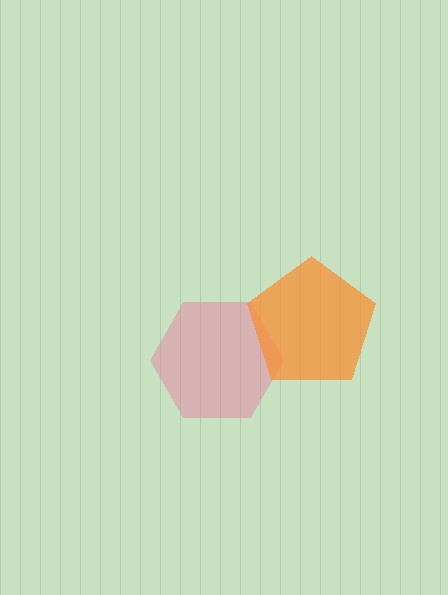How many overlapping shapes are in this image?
There are 2 overlapping shapes in the image.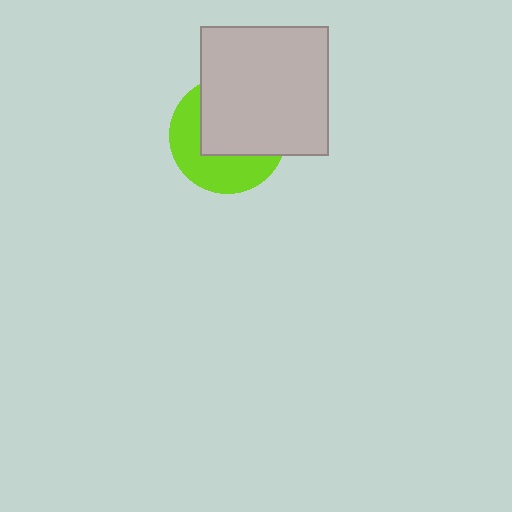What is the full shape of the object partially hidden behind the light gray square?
The partially hidden object is a lime circle.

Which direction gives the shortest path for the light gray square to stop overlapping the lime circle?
Moving toward the upper-right gives the shortest separation.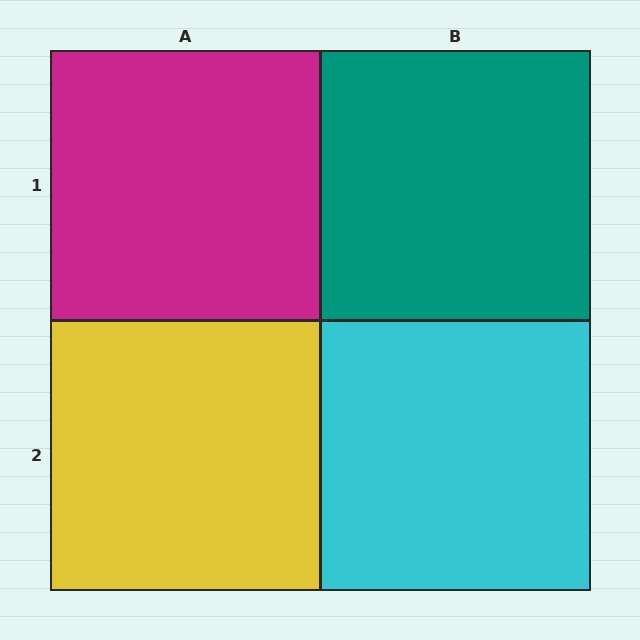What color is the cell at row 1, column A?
Magenta.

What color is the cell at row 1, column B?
Teal.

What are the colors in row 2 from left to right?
Yellow, cyan.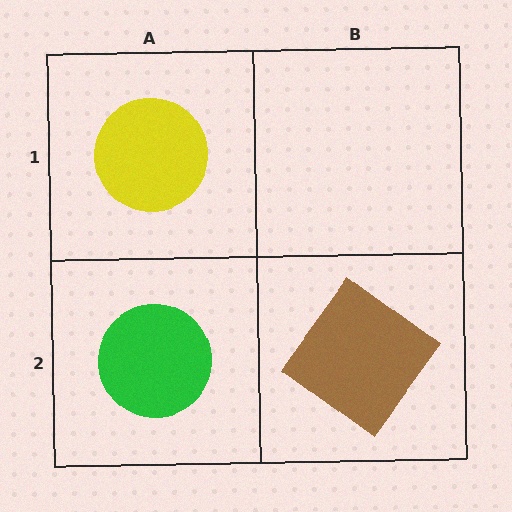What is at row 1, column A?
A yellow circle.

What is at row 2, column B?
A brown diamond.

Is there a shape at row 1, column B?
No, that cell is empty.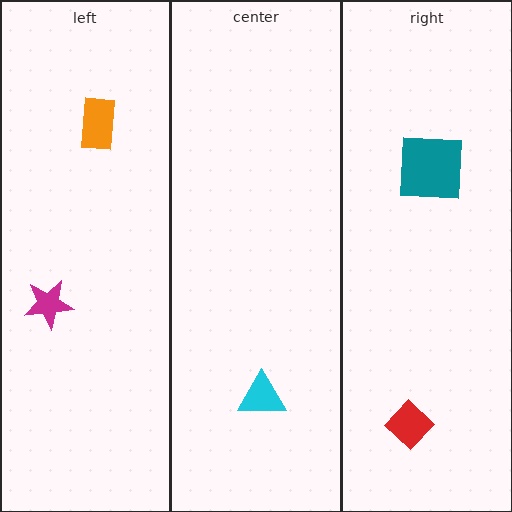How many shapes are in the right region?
2.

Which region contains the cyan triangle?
The center region.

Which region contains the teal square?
The right region.